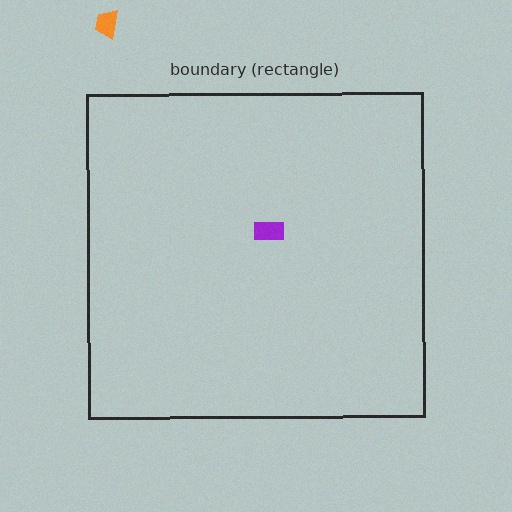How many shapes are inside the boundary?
1 inside, 1 outside.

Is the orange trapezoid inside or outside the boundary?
Outside.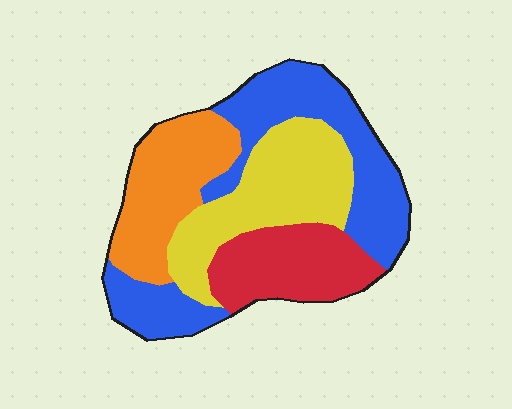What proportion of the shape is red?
Red covers roughly 20% of the shape.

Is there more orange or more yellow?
Yellow.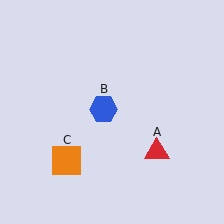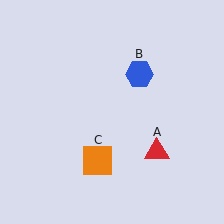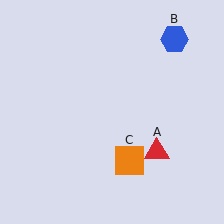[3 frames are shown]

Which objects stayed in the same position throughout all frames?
Red triangle (object A) remained stationary.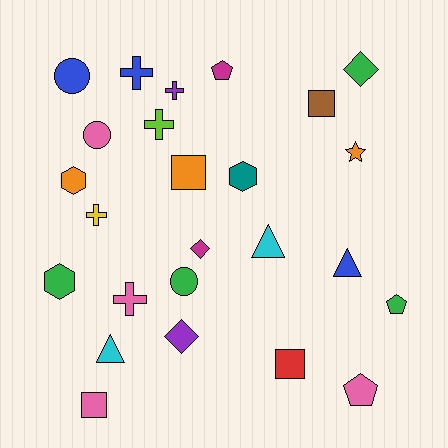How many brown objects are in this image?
There is 1 brown object.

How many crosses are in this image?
There are 5 crosses.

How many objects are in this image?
There are 25 objects.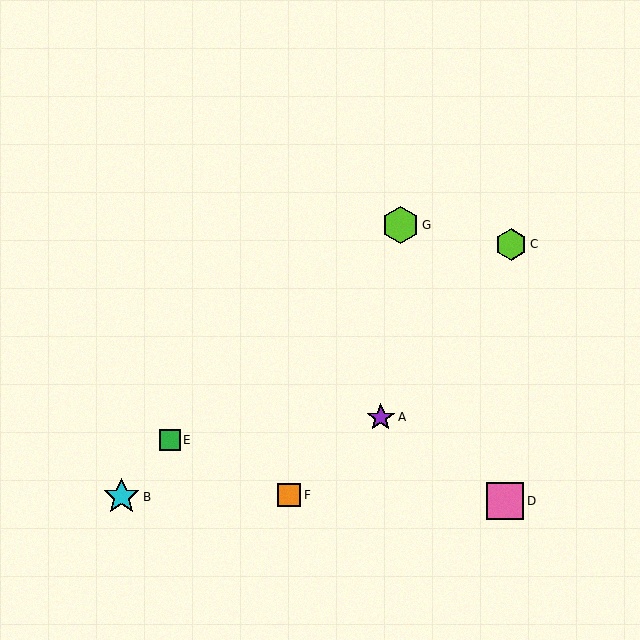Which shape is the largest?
The pink square (labeled D) is the largest.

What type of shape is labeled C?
Shape C is a lime hexagon.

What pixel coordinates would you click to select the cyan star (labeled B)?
Click at (121, 497) to select the cyan star B.